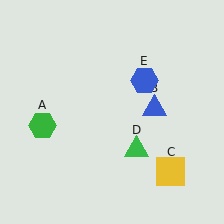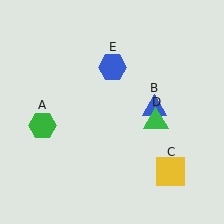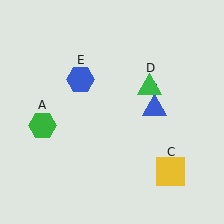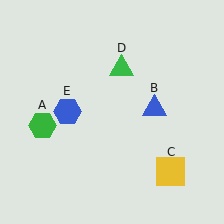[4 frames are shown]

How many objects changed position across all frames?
2 objects changed position: green triangle (object D), blue hexagon (object E).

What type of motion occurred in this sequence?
The green triangle (object D), blue hexagon (object E) rotated counterclockwise around the center of the scene.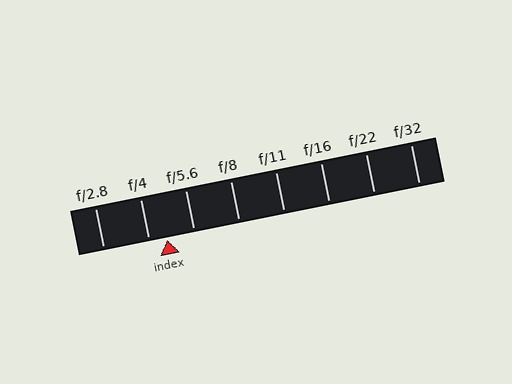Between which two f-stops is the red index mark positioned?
The index mark is between f/4 and f/5.6.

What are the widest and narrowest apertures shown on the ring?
The widest aperture shown is f/2.8 and the narrowest is f/32.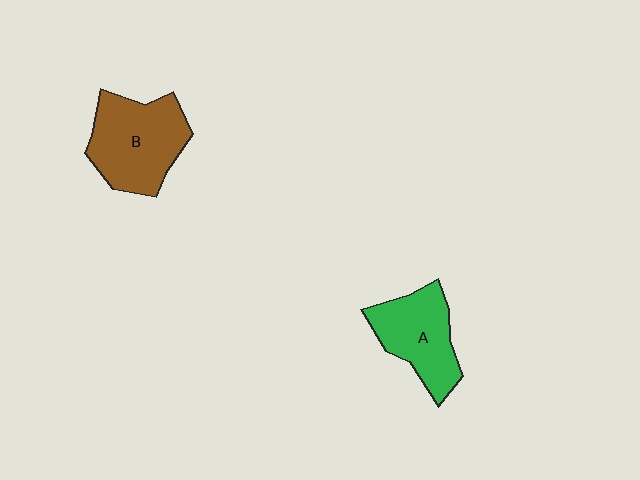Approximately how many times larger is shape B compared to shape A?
Approximately 1.2 times.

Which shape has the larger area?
Shape B (brown).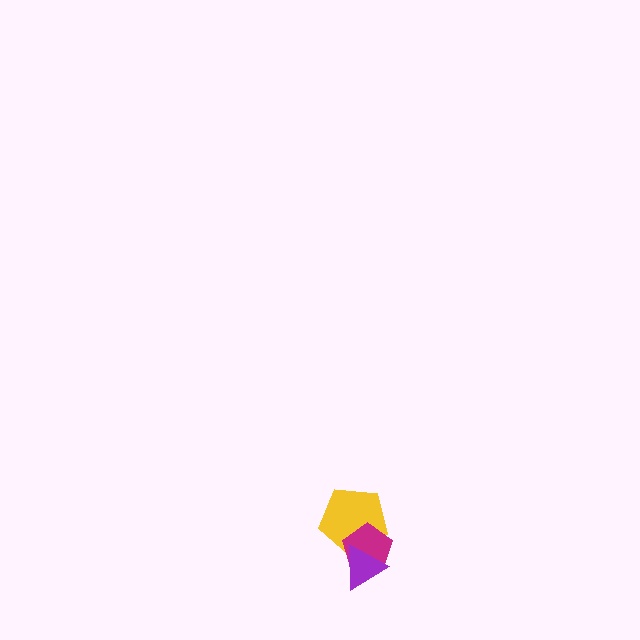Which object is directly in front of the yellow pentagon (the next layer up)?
The magenta pentagon is directly in front of the yellow pentagon.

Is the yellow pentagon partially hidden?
Yes, it is partially covered by another shape.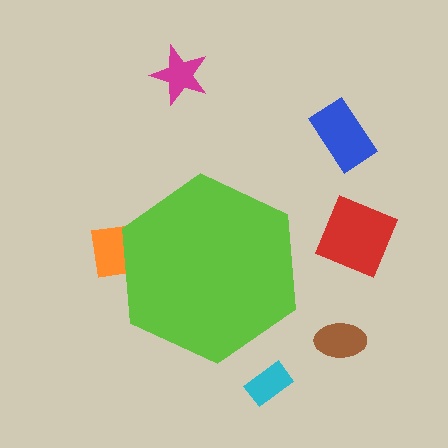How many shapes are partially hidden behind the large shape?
1 shape is partially hidden.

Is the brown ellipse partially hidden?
No, the brown ellipse is fully visible.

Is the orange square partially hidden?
Yes, the orange square is partially hidden behind the lime hexagon.